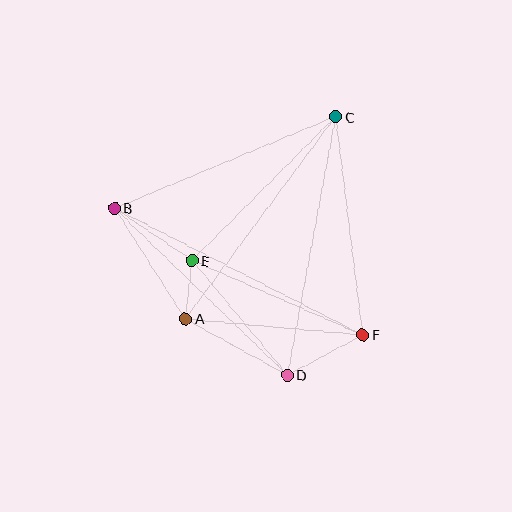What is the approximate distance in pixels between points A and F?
The distance between A and F is approximately 178 pixels.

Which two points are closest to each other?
Points A and E are closest to each other.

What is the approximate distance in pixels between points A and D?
The distance between A and D is approximately 116 pixels.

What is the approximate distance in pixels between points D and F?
The distance between D and F is approximately 85 pixels.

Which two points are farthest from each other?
Points B and F are farthest from each other.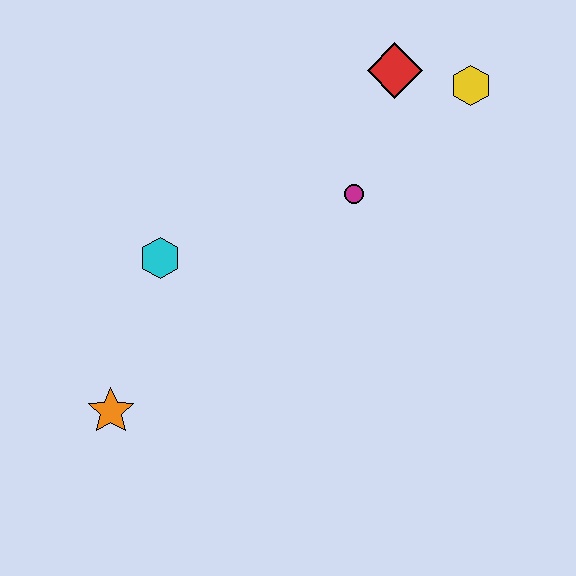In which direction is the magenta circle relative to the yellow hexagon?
The magenta circle is to the left of the yellow hexagon.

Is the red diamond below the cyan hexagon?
No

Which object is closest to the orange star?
The cyan hexagon is closest to the orange star.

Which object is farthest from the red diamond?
The orange star is farthest from the red diamond.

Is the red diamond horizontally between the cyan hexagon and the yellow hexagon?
Yes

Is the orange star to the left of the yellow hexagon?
Yes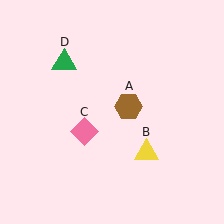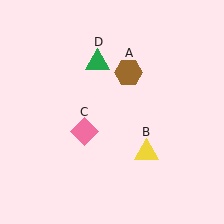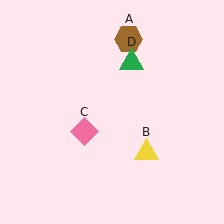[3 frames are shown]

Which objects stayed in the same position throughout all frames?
Yellow triangle (object B) and pink diamond (object C) remained stationary.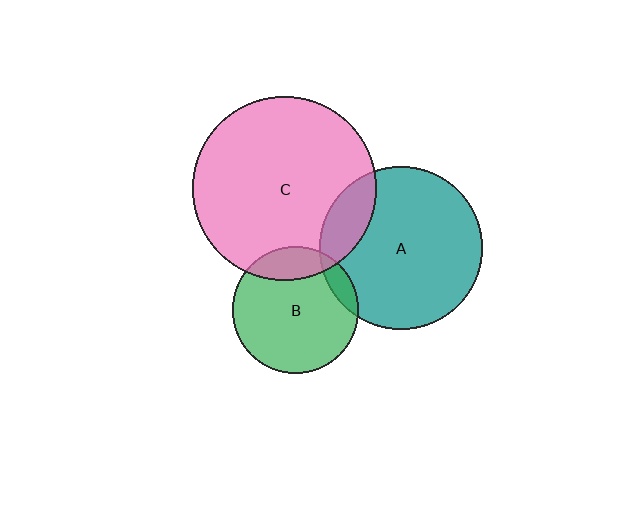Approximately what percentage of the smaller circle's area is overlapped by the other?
Approximately 15%.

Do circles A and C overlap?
Yes.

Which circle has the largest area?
Circle C (pink).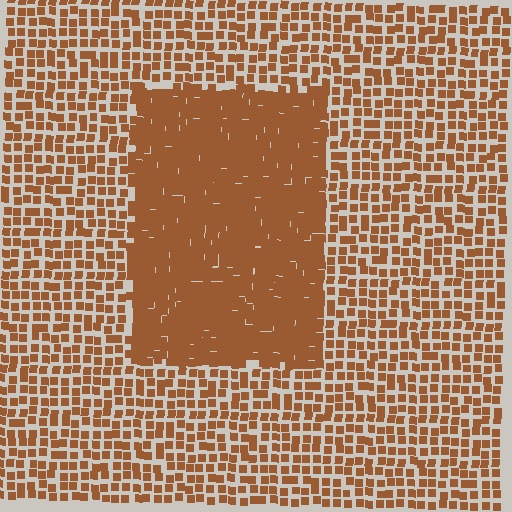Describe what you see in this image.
The image contains small brown elements arranged at two different densities. A rectangle-shaped region is visible where the elements are more densely packed than the surrounding area.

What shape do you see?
I see a rectangle.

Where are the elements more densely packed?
The elements are more densely packed inside the rectangle boundary.